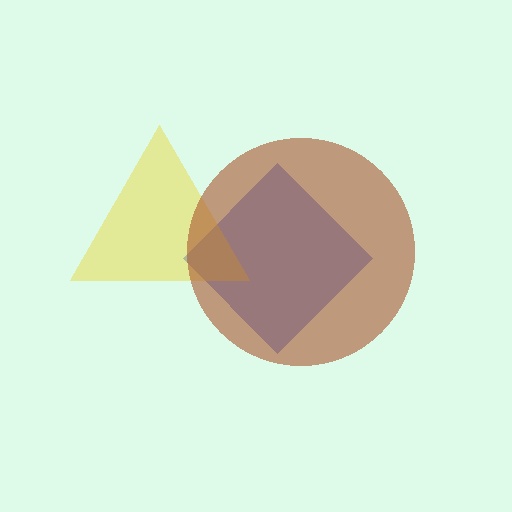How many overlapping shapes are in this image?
There are 3 overlapping shapes in the image.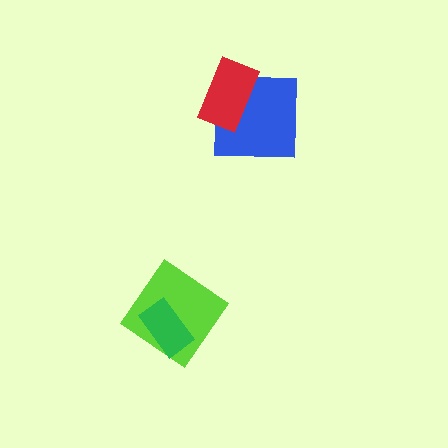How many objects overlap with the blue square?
1 object overlaps with the blue square.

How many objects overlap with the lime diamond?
1 object overlaps with the lime diamond.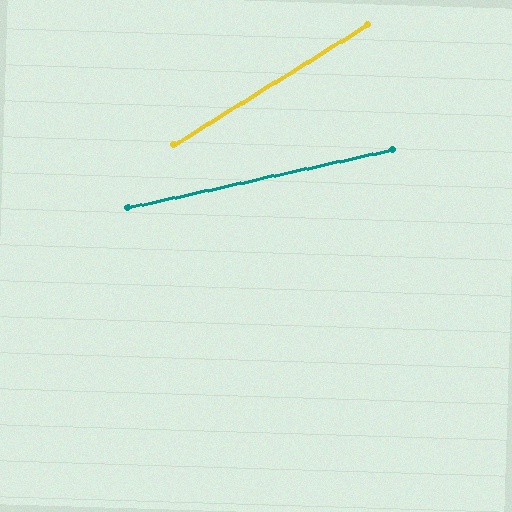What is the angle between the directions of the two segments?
Approximately 20 degrees.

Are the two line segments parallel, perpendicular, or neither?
Neither parallel nor perpendicular — they differ by about 20°.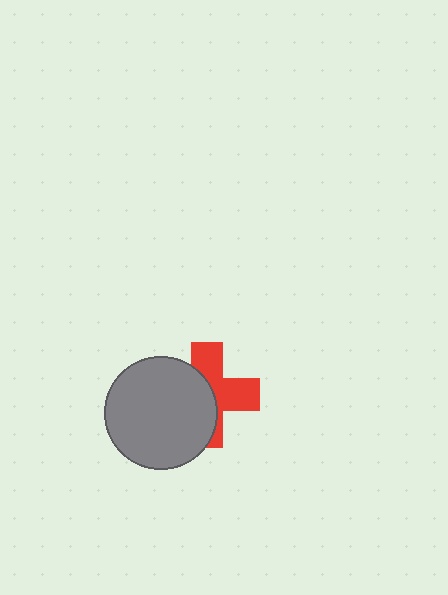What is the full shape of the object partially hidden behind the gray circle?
The partially hidden object is a red cross.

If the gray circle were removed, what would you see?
You would see the complete red cross.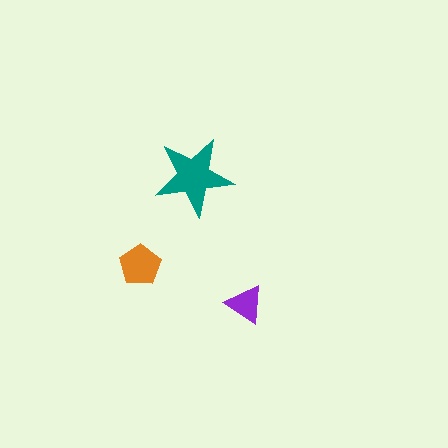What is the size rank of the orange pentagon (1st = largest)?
2nd.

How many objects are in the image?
There are 3 objects in the image.